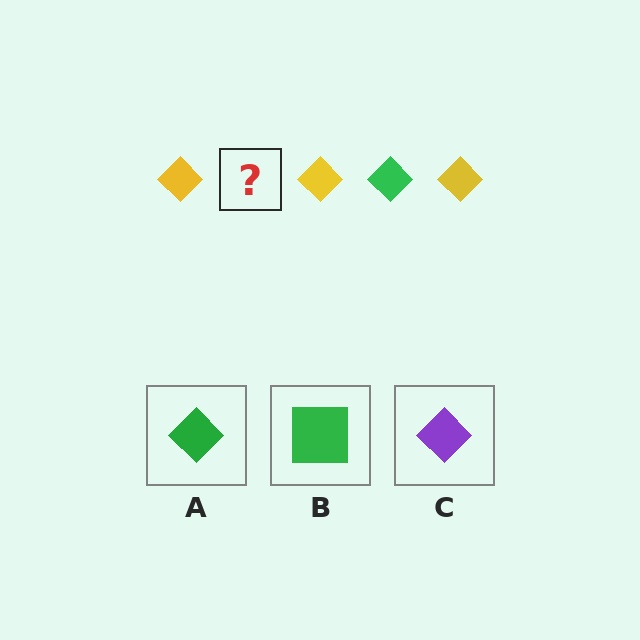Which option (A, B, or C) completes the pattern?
A.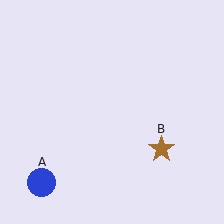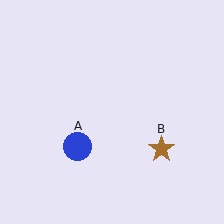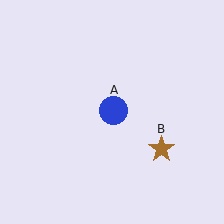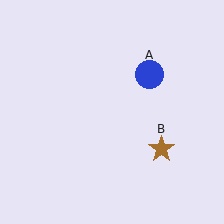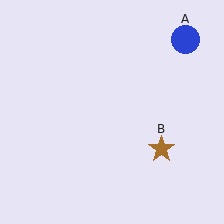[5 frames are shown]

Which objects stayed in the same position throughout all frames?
Brown star (object B) remained stationary.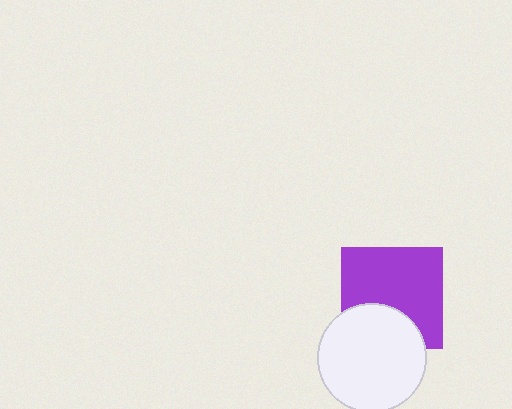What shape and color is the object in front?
The object in front is a white circle.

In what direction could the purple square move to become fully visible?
The purple square could move up. That would shift it out from behind the white circle entirely.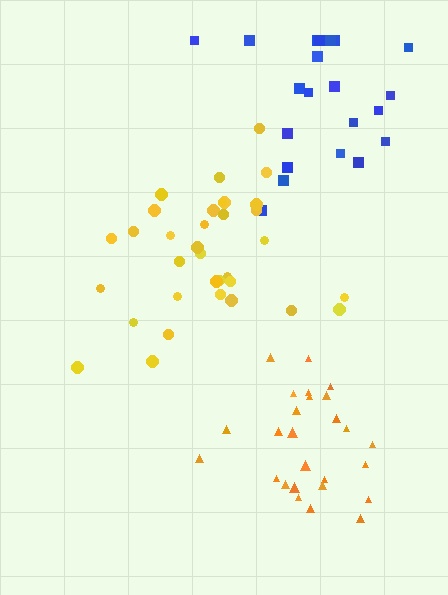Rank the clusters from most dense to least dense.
orange, yellow, blue.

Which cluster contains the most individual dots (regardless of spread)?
Yellow (34).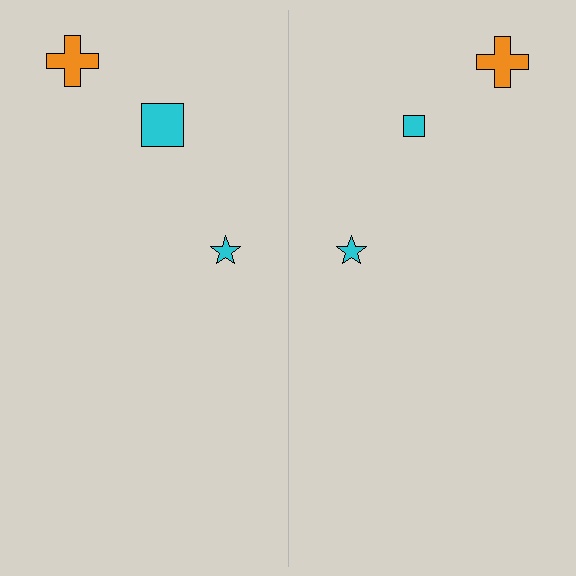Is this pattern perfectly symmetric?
No, the pattern is not perfectly symmetric. The cyan square on the right side has a different size than its mirror counterpart.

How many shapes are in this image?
There are 6 shapes in this image.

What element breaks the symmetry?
The cyan square on the right side has a different size than its mirror counterpart.